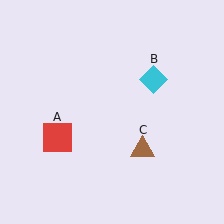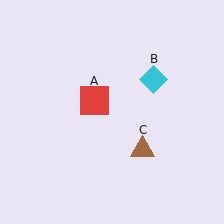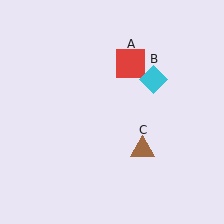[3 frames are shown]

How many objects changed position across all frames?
1 object changed position: red square (object A).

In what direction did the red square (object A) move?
The red square (object A) moved up and to the right.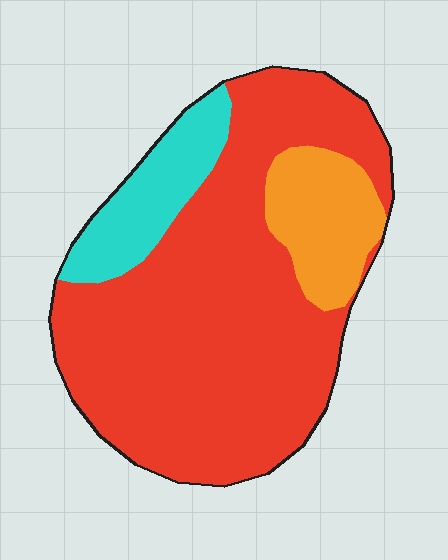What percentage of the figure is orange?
Orange takes up about one eighth (1/8) of the figure.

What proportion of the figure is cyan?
Cyan covers around 15% of the figure.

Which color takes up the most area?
Red, at roughly 75%.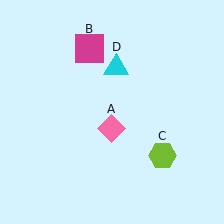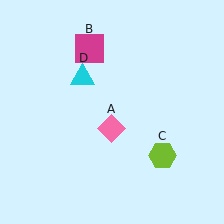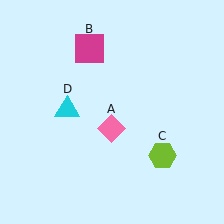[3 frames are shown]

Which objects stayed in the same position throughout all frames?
Pink diamond (object A) and magenta square (object B) and lime hexagon (object C) remained stationary.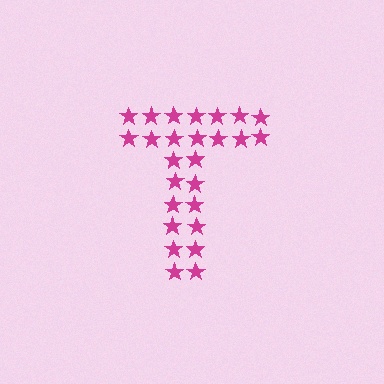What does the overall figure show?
The overall figure shows the letter T.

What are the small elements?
The small elements are stars.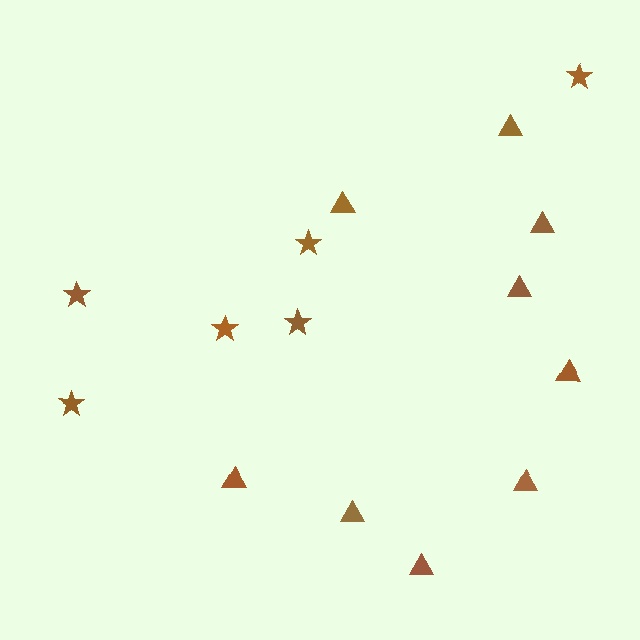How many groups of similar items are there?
There are 2 groups: one group of triangles (9) and one group of stars (6).